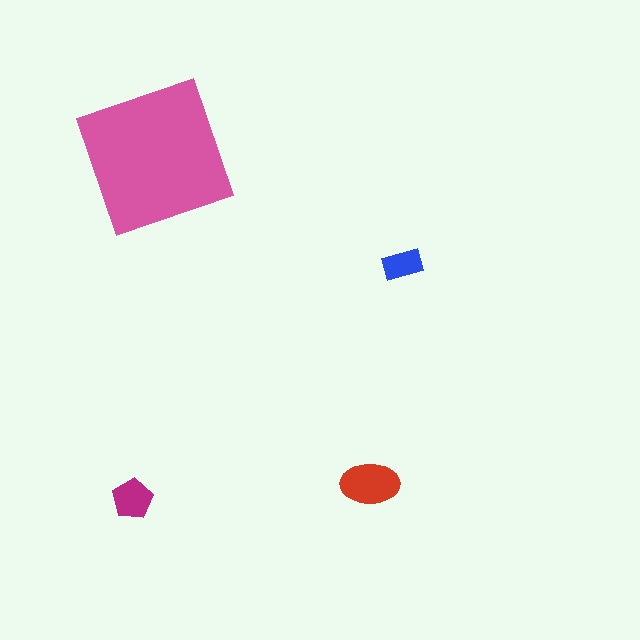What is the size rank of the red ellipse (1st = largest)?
2nd.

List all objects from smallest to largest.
The blue rectangle, the magenta pentagon, the red ellipse, the pink square.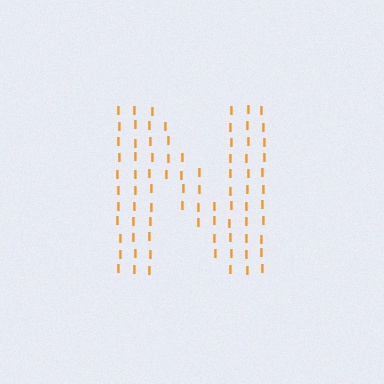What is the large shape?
The large shape is the letter N.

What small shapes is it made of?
It is made of small letter I's.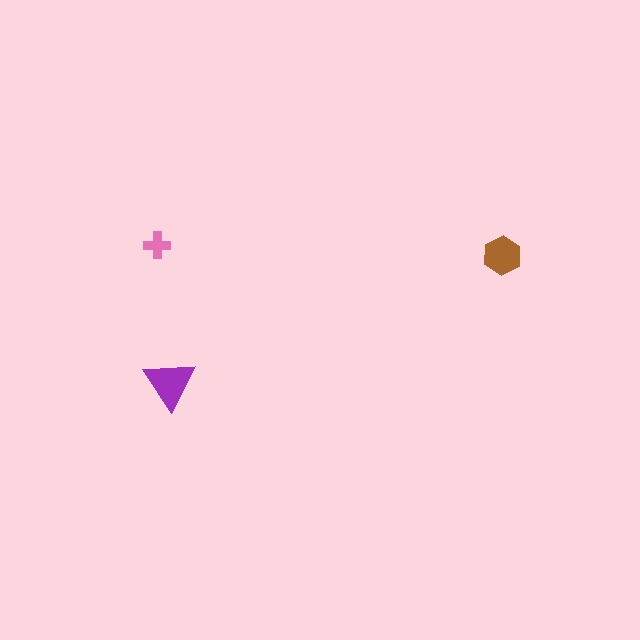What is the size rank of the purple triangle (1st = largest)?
1st.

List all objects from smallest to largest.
The pink cross, the brown hexagon, the purple triangle.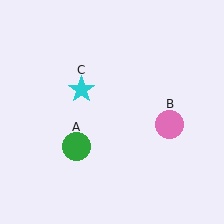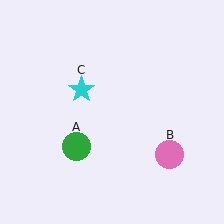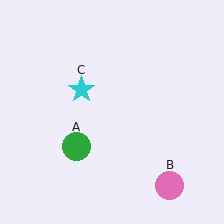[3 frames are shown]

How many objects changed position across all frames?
1 object changed position: pink circle (object B).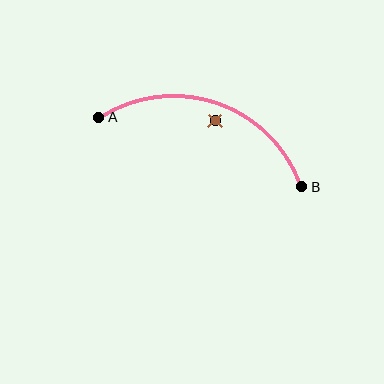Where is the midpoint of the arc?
The arc midpoint is the point on the curve farthest from the straight line joining A and B. It sits above that line.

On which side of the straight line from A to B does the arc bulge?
The arc bulges above the straight line connecting A and B.